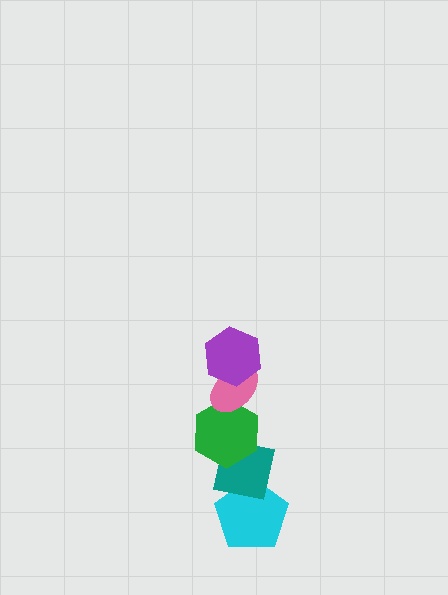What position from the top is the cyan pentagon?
The cyan pentagon is 5th from the top.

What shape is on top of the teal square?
The green hexagon is on top of the teal square.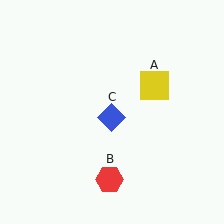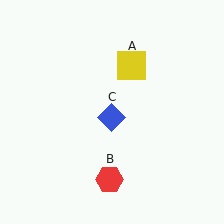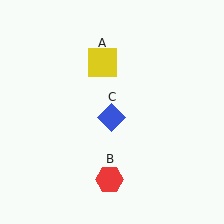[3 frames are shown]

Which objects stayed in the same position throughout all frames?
Red hexagon (object B) and blue diamond (object C) remained stationary.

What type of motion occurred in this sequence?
The yellow square (object A) rotated counterclockwise around the center of the scene.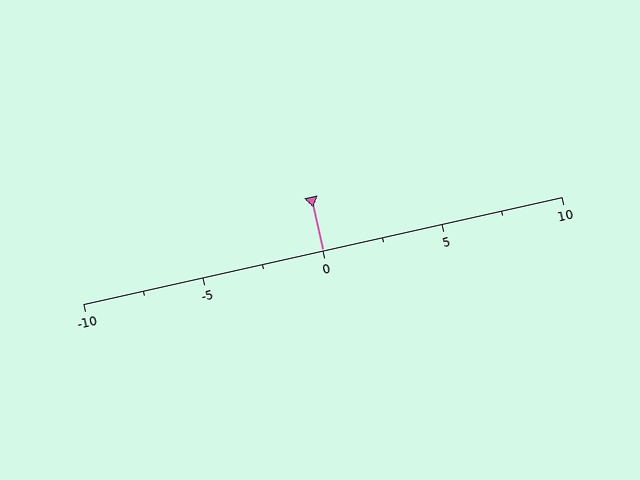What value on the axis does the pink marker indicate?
The marker indicates approximately 0.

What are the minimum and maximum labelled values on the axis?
The axis runs from -10 to 10.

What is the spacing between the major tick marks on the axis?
The major ticks are spaced 5 apart.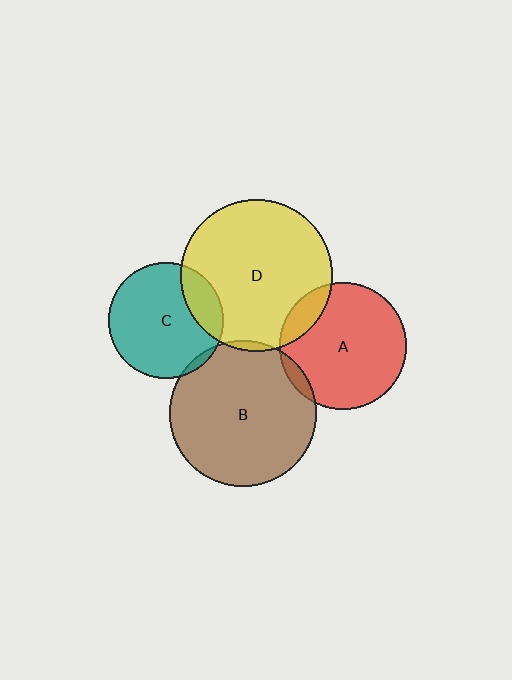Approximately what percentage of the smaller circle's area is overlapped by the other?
Approximately 20%.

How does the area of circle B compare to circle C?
Approximately 1.6 times.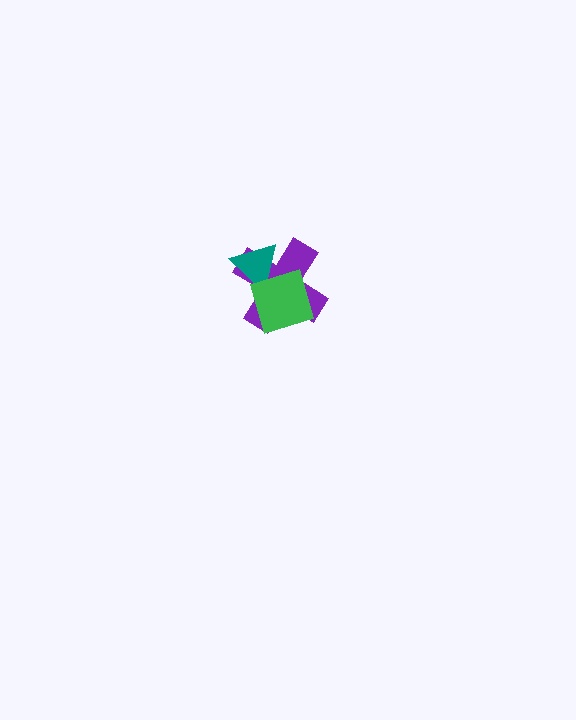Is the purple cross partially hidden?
Yes, it is partially covered by another shape.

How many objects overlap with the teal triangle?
2 objects overlap with the teal triangle.